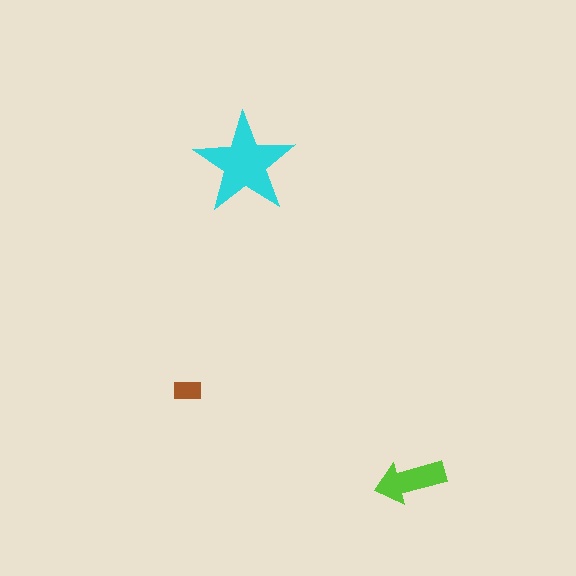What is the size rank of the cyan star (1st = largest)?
1st.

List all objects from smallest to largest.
The brown rectangle, the lime arrow, the cyan star.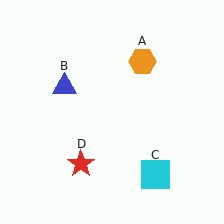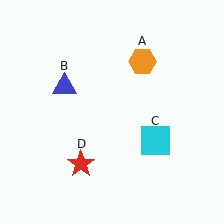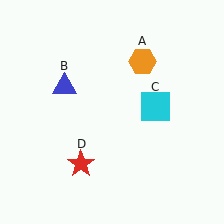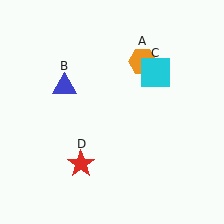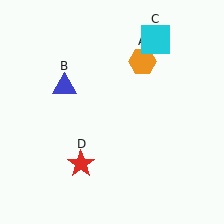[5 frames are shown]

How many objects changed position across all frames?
1 object changed position: cyan square (object C).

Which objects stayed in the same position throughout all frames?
Orange hexagon (object A) and blue triangle (object B) and red star (object D) remained stationary.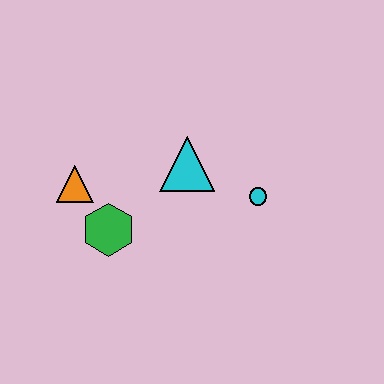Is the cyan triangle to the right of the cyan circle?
No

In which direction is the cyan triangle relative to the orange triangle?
The cyan triangle is to the right of the orange triangle.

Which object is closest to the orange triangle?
The green hexagon is closest to the orange triangle.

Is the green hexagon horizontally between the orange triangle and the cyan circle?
Yes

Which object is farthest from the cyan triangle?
The orange triangle is farthest from the cyan triangle.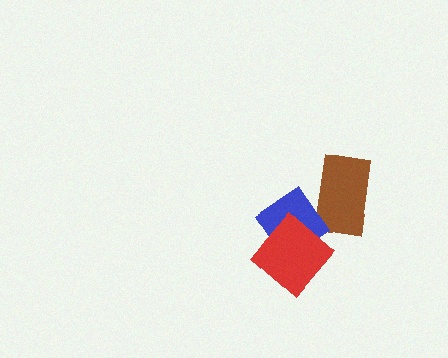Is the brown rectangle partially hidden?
Yes, it is partially covered by another shape.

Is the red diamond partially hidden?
No, no other shape covers it.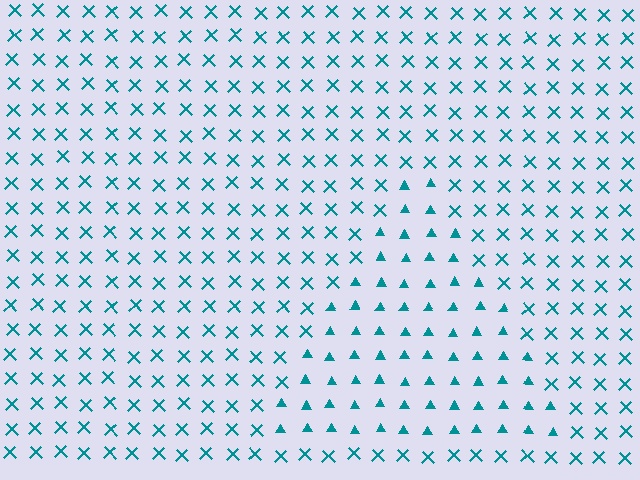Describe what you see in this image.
The image is filled with small teal elements arranged in a uniform grid. A triangle-shaped region contains triangles, while the surrounding area contains X marks. The boundary is defined purely by the change in element shape.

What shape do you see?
I see a triangle.